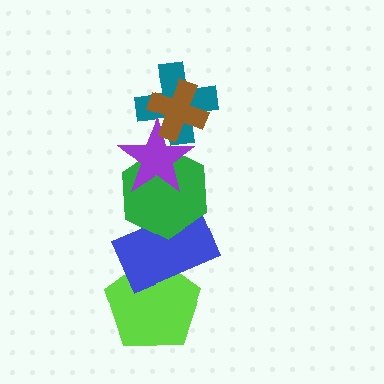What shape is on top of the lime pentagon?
The blue rectangle is on top of the lime pentagon.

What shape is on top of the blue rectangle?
The green hexagon is on top of the blue rectangle.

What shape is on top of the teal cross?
The brown cross is on top of the teal cross.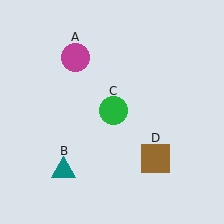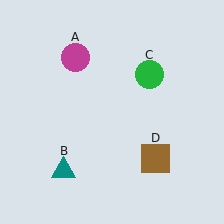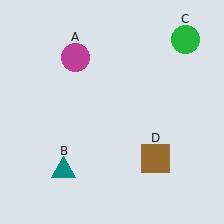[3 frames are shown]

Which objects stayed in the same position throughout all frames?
Magenta circle (object A) and teal triangle (object B) and brown square (object D) remained stationary.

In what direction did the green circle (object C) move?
The green circle (object C) moved up and to the right.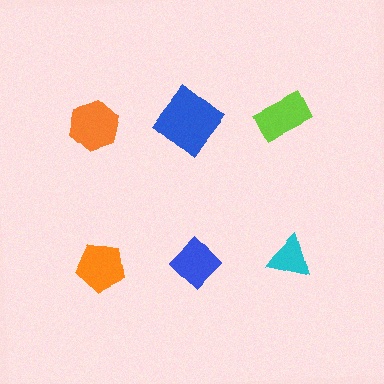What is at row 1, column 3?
A lime rectangle.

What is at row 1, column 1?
An orange hexagon.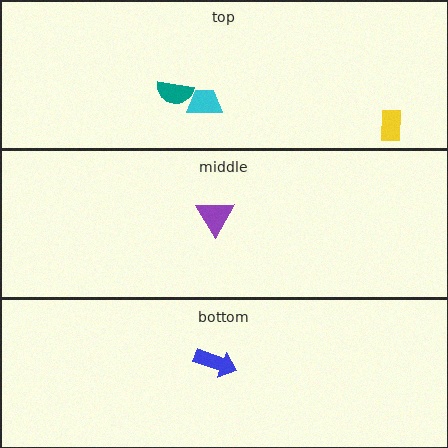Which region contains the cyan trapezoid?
The top region.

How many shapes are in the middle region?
1.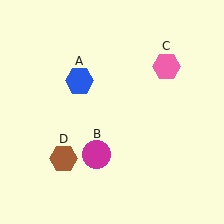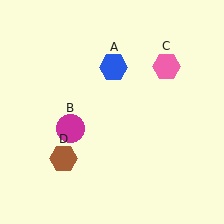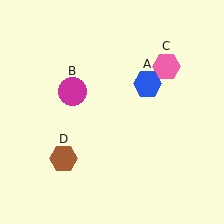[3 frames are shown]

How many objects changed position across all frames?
2 objects changed position: blue hexagon (object A), magenta circle (object B).